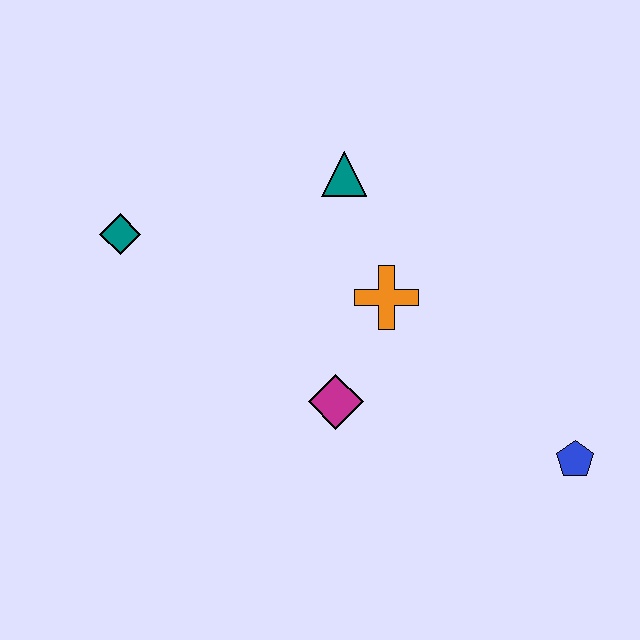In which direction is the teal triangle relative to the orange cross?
The teal triangle is above the orange cross.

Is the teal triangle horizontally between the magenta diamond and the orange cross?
Yes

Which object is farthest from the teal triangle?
The blue pentagon is farthest from the teal triangle.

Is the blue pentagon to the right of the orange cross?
Yes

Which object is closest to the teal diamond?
The teal triangle is closest to the teal diamond.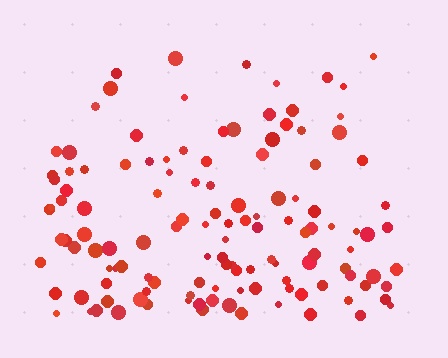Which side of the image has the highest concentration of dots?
The bottom.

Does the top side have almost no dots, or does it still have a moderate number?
Still a moderate number, just noticeably fewer than the bottom.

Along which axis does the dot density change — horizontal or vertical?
Vertical.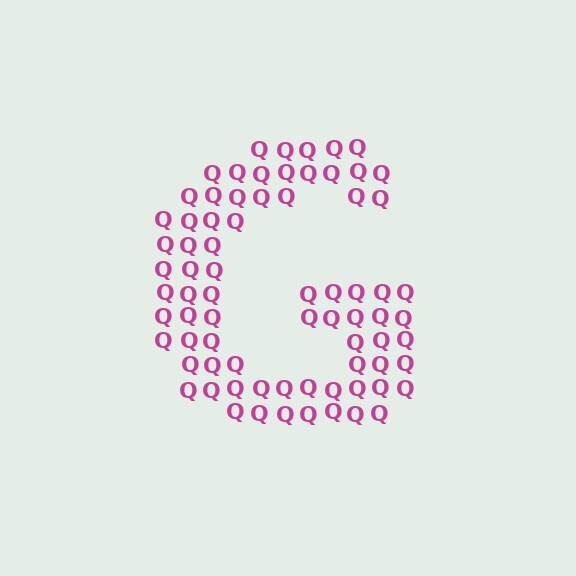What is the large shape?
The large shape is the letter G.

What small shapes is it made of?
It is made of small letter Q's.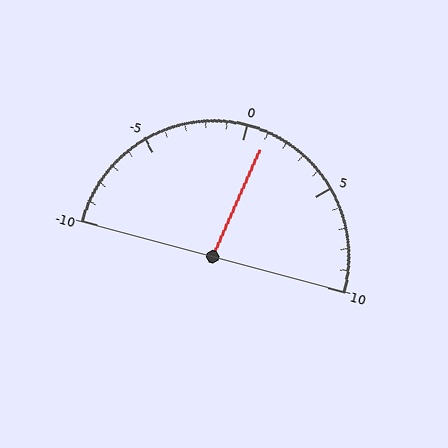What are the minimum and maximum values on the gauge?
The gauge ranges from -10 to 10.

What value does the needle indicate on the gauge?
The needle indicates approximately 1.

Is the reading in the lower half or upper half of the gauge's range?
The reading is in the upper half of the range (-10 to 10).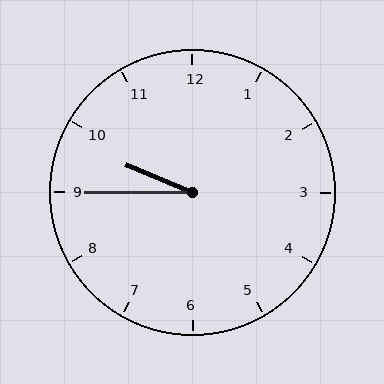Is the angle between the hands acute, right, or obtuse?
It is acute.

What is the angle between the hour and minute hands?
Approximately 22 degrees.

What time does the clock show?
9:45.